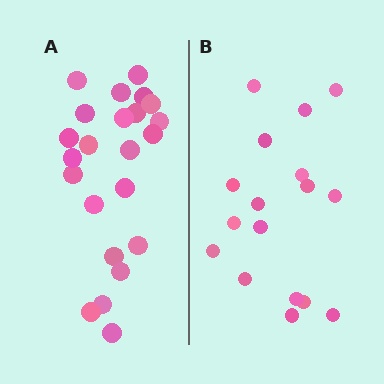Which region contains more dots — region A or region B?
Region A (the left region) has more dots.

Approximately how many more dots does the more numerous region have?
Region A has about 6 more dots than region B.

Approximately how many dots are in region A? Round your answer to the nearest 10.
About 20 dots. (The exact count is 23, which rounds to 20.)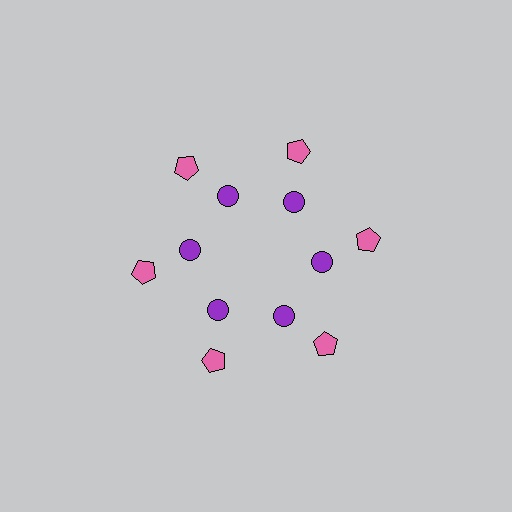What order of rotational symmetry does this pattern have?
This pattern has 6-fold rotational symmetry.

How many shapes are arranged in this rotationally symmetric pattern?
There are 12 shapes, arranged in 6 groups of 2.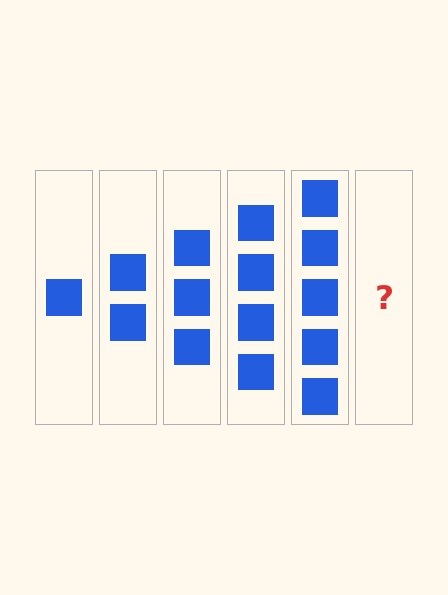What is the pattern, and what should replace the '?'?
The pattern is that each step adds one more square. The '?' should be 6 squares.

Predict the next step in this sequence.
The next step is 6 squares.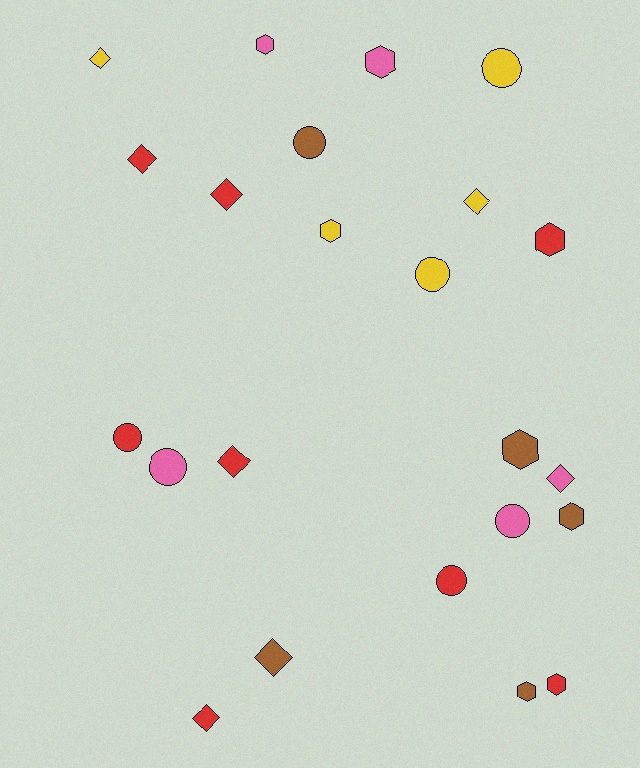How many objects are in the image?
There are 23 objects.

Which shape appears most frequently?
Hexagon, with 8 objects.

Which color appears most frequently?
Red, with 8 objects.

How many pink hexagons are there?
There are 2 pink hexagons.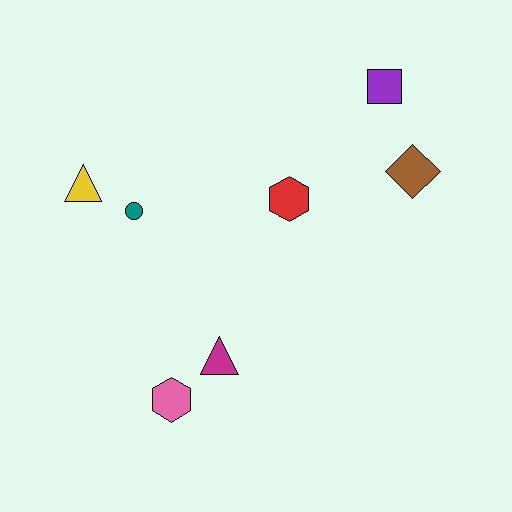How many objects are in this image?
There are 7 objects.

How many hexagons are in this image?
There are 2 hexagons.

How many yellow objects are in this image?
There is 1 yellow object.